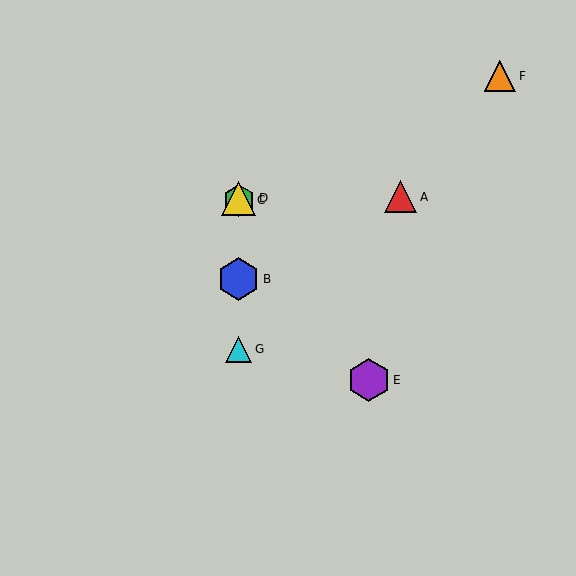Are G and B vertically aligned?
Yes, both are at x≈239.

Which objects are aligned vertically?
Objects B, C, D, G are aligned vertically.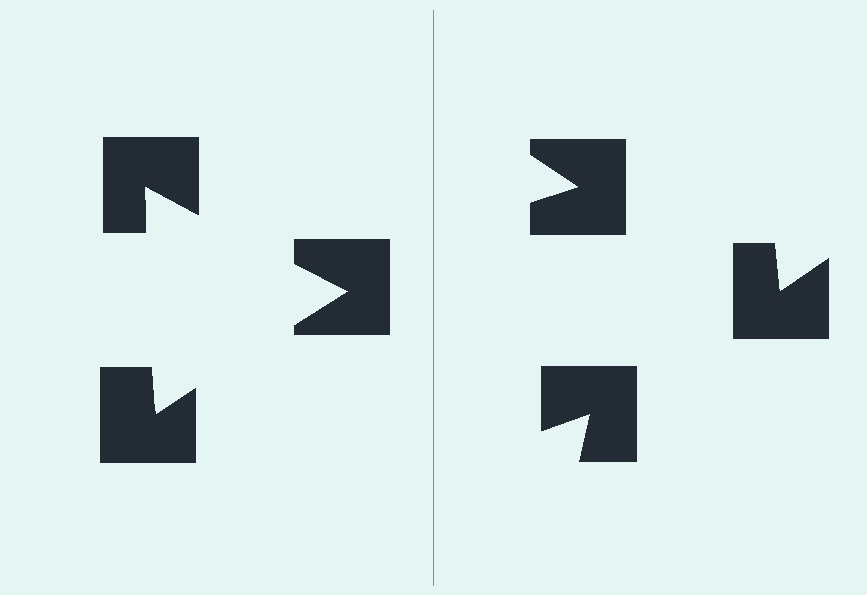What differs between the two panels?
The notched squares are positioned identically on both sides; only the wedge orientations differ. On the left they align to a triangle; on the right they are misaligned.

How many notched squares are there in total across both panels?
6 — 3 on each side.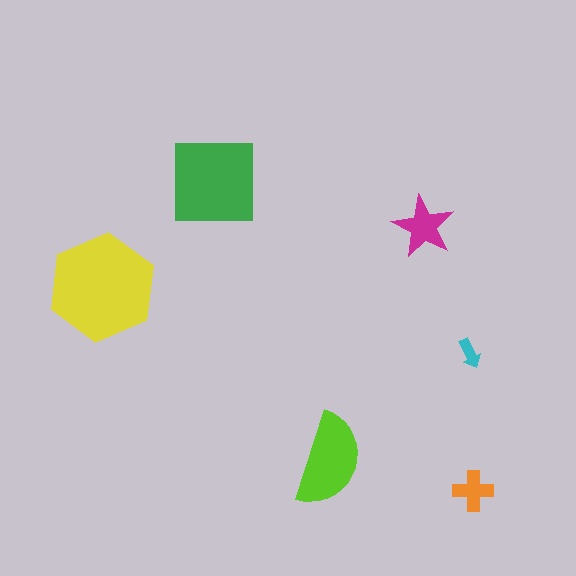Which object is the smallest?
The cyan arrow.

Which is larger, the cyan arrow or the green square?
The green square.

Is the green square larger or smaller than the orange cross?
Larger.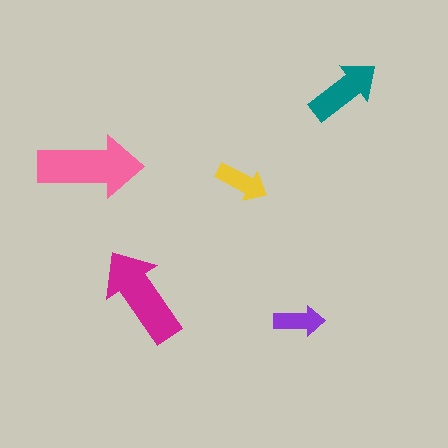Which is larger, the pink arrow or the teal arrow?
The pink one.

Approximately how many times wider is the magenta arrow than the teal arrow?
About 1.5 times wider.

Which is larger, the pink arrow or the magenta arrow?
The pink one.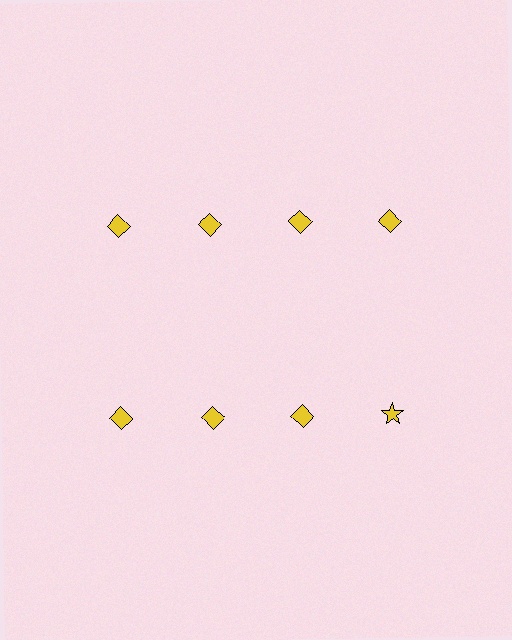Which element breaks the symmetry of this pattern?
The yellow star in the second row, second from right column breaks the symmetry. All other shapes are yellow diamonds.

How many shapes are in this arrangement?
There are 8 shapes arranged in a grid pattern.